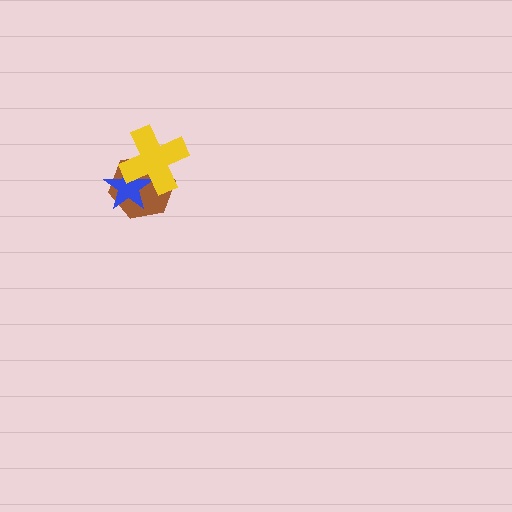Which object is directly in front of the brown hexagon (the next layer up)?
The blue star is directly in front of the brown hexagon.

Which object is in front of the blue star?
The yellow cross is in front of the blue star.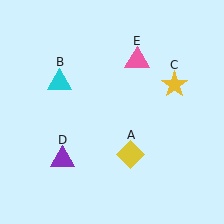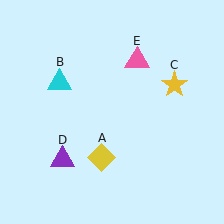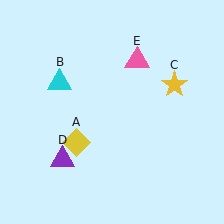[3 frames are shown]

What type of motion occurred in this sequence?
The yellow diamond (object A) rotated clockwise around the center of the scene.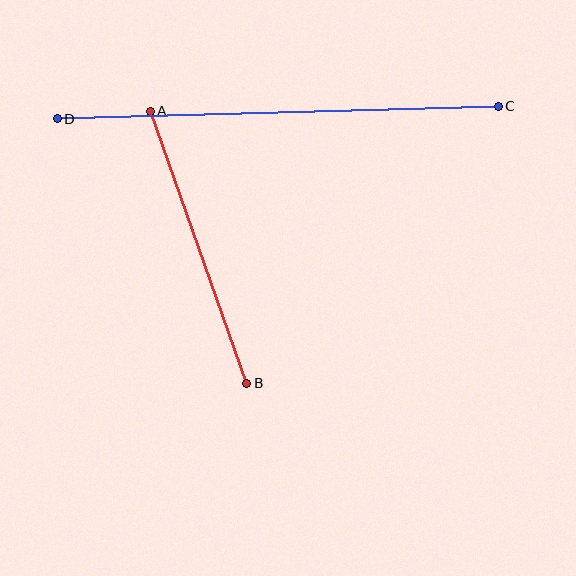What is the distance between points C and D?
The distance is approximately 441 pixels.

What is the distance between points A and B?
The distance is approximately 289 pixels.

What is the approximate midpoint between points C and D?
The midpoint is at approximately (278, 113) pixels.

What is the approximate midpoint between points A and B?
The midpoint is at approximately (198, 247) pixels.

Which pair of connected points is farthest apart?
Points C and D are farthest apart.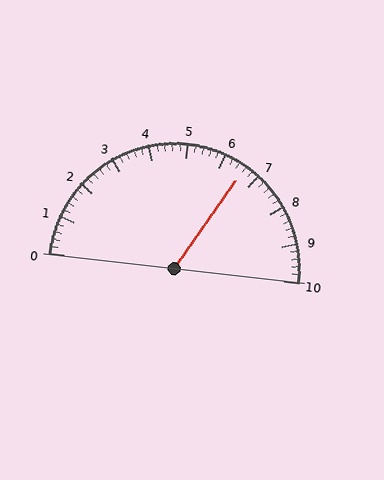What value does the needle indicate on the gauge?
The needle indicates approximately 6.6.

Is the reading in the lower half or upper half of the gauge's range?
The reading is in the upper half of the range (0 to 10).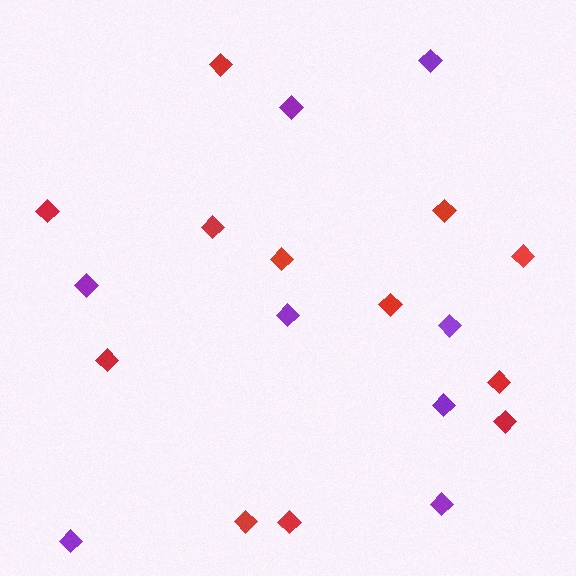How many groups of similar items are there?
There are 2 groups: one group of purple diamonds (8) and one group of red diamonds (12).